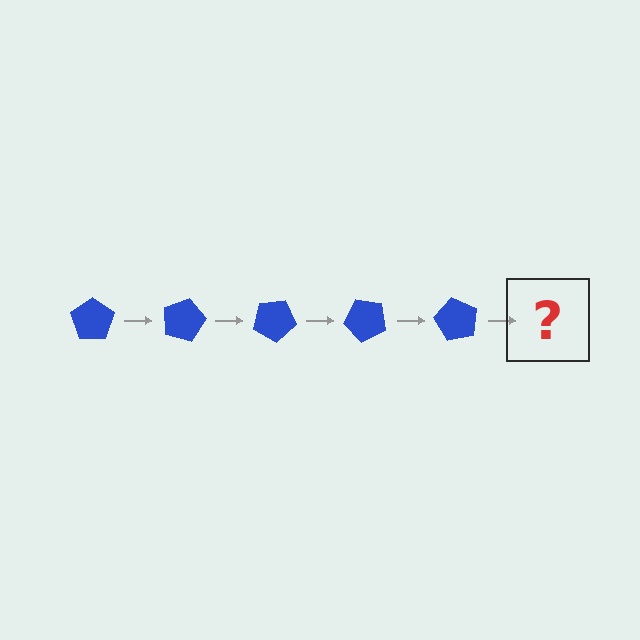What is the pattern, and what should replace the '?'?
The pattern is that the pentagon rotates 15 degrees each step. The '?' should be a blue pentagon rotated 75 degrees.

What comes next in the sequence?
The next element should be a blue pentagon rotated 75 degrees.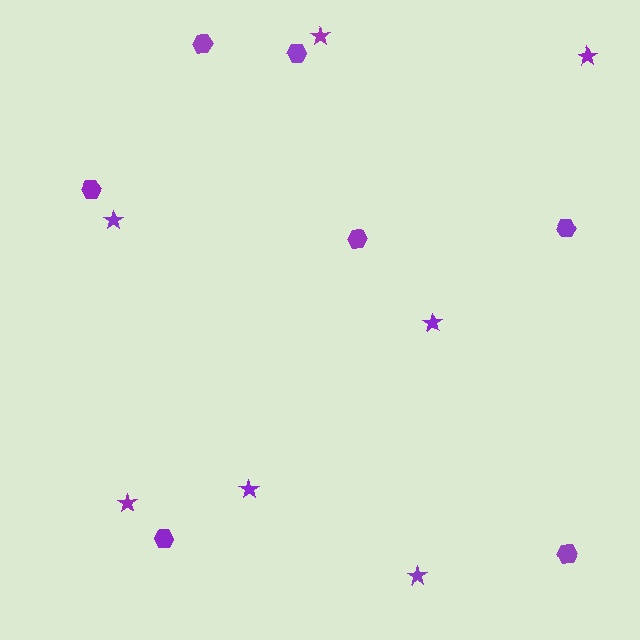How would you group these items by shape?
There are 2 groups: one group of stars (7) and one group of hexagons (7).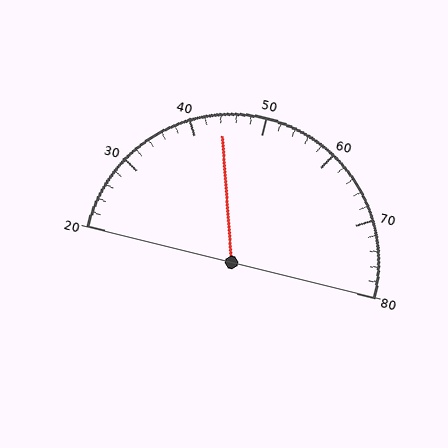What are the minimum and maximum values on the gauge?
The gauge ranges from 20 to 80.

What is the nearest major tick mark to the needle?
The nearest major tick mark is 40.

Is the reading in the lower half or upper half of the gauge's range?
The reading is in the lower half of the range (20 to 80).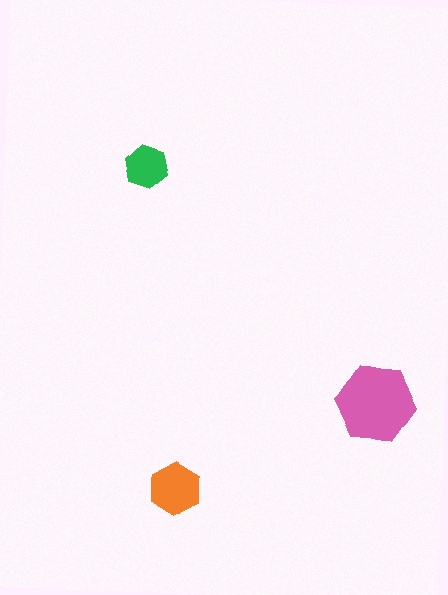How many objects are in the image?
There are 3 objects in the image.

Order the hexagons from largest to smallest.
the pink one, the orange one, the green one.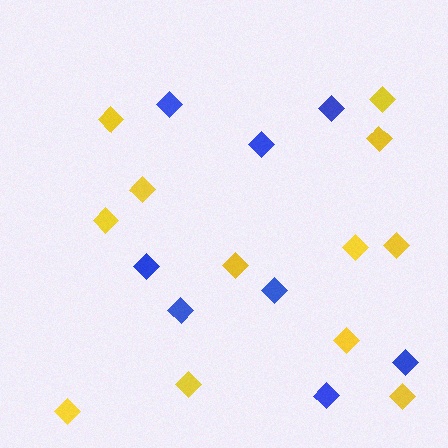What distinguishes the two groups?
There are 2 groups: one group of yellow diamonds (12) and one group of blue diamonds (8).